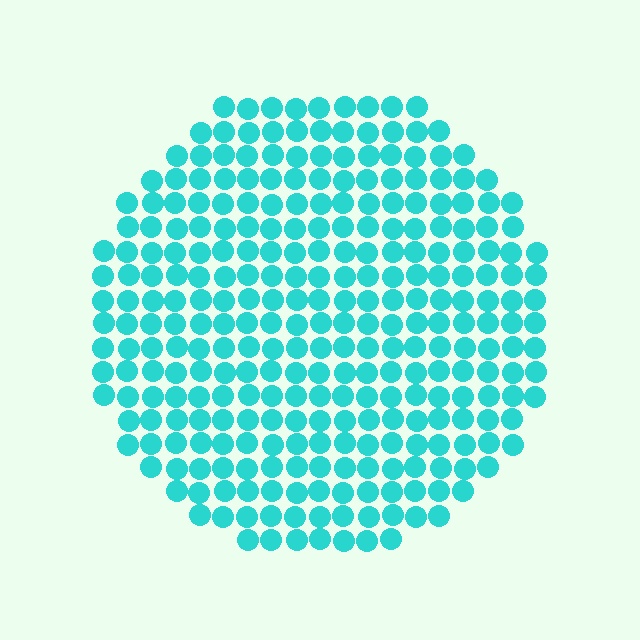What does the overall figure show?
The overall figure shows a circle.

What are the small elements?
The small elements are circles.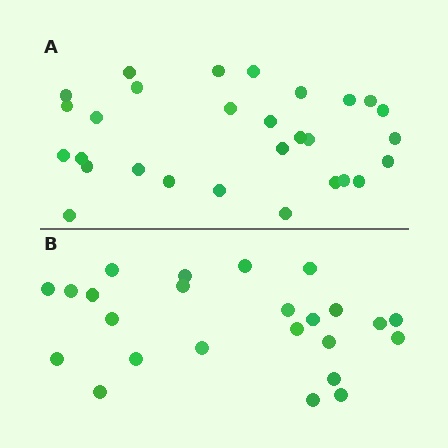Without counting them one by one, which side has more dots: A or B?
Region A (the top region) has more dots.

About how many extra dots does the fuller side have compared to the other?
Region A has about 5 more dots than region B.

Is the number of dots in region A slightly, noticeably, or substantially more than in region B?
Region A has only slightly more — the two regions are fairly close. The ratio is roughly 1.2 to 1.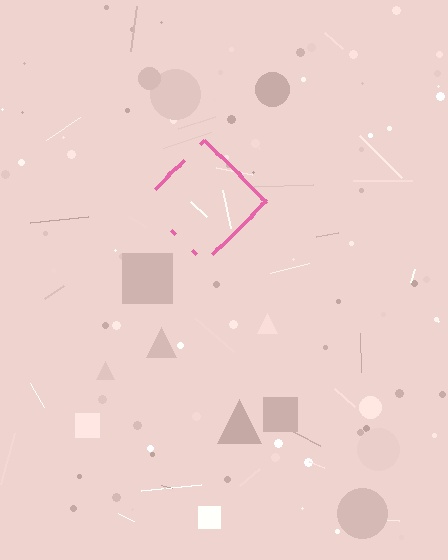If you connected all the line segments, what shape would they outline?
They would outline a diamond.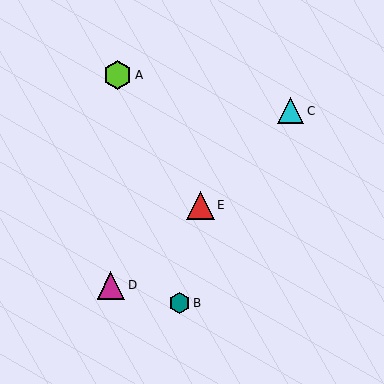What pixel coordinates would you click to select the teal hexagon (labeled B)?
Click at (180, 303) to select the teal hexagon B.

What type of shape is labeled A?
Shape A is a lime hexagon.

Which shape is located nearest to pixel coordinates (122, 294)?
The magenta triangle (labeled D) at (111, 285) is nearest to that location.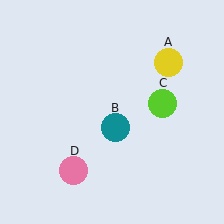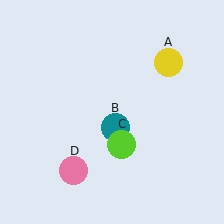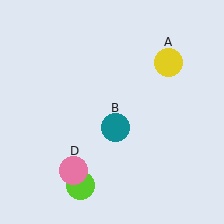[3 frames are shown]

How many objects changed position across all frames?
1 object changed position: lime circle (object C).